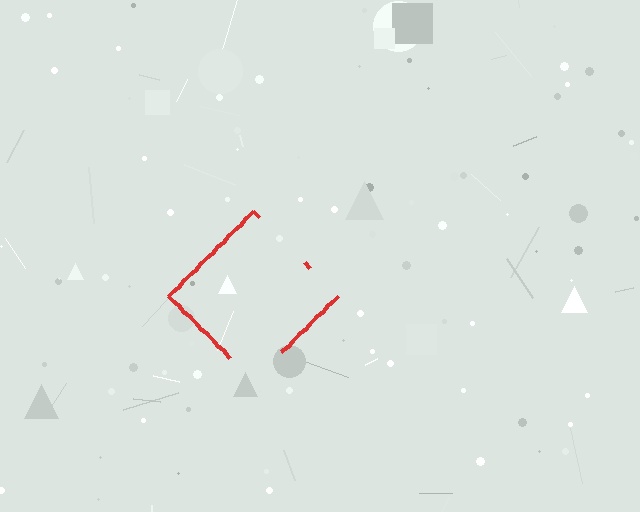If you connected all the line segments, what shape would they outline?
They would outline a diamond.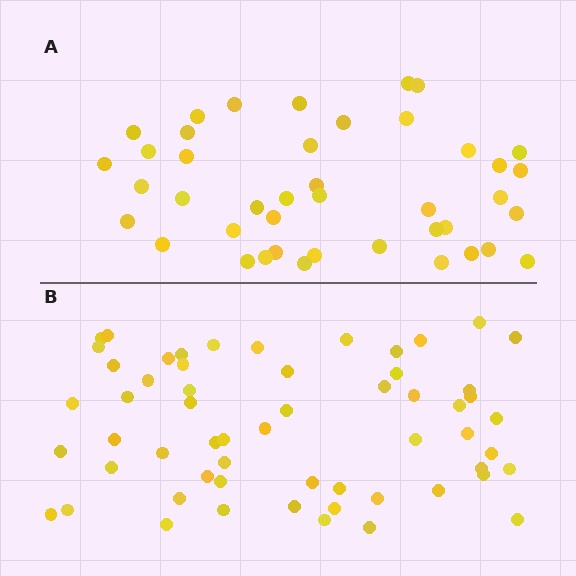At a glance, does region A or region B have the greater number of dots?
Region B (the bottom region) has more dots.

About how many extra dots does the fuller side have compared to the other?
Region B has approximately 15 more dots than region A.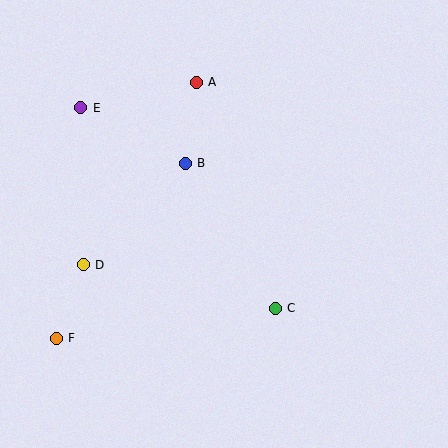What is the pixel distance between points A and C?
The distance between A and C is 239 pixels.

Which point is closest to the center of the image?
Point B at (185, 163) is closest to the center.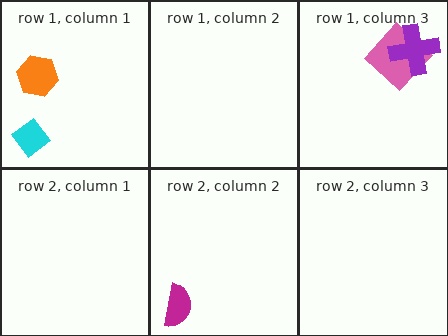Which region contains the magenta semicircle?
The row 2, column 2 region.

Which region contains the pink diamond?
The row 1, column 3 region.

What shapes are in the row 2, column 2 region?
The magenta semicircle.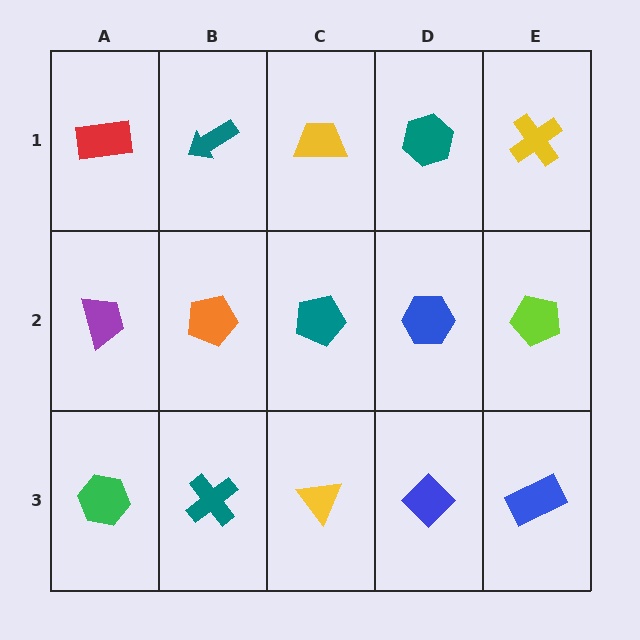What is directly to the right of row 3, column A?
A teal cross.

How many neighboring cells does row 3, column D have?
3.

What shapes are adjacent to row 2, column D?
A teal hexagon (row 1, column D), a blue diamond (row 3, column D), a teal pentagon (row 2, column C), a lime pentagon (row 2, column E).